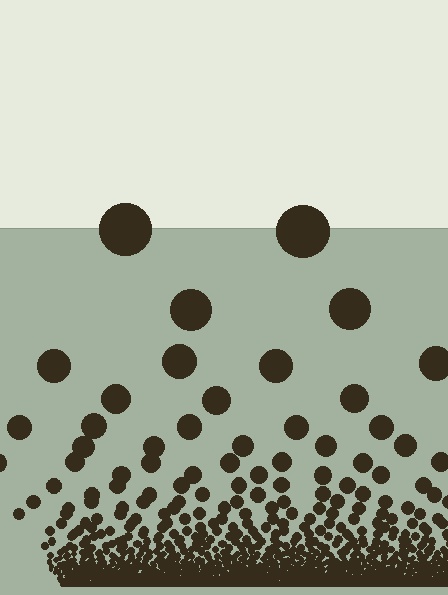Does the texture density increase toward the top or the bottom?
Density increases toward the bottom.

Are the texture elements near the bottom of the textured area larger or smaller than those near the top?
Smaller. The gradient is inverted — elements near the bottom are smaller and denser.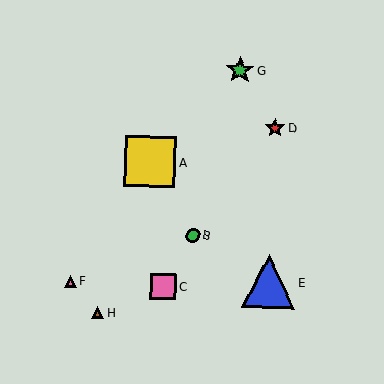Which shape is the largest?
The blue triangle (labeled E) is the largest.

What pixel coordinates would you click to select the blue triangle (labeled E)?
Click at (269, 281) to select the blue triangle E.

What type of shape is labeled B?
Shape B is a green circle.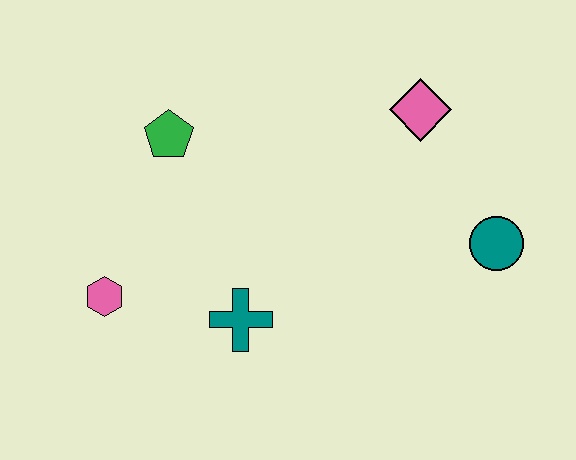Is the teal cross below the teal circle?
Yes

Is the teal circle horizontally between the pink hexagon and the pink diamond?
No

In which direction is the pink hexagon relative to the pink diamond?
The pink hexagon is to the left of the pink diamond.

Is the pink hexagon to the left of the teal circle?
Yes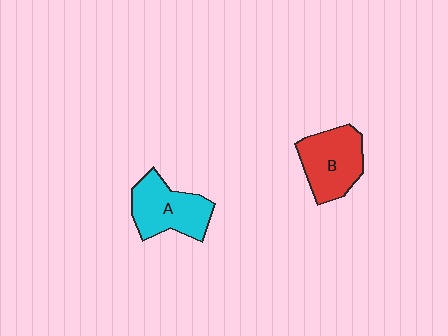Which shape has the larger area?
Shape B (red).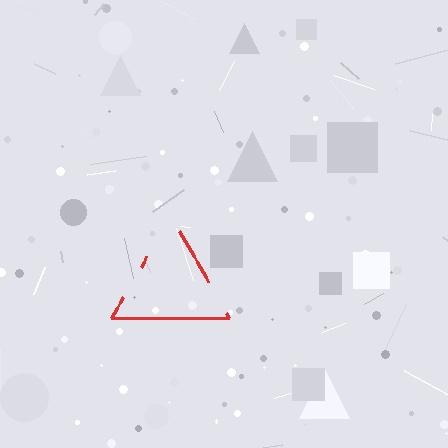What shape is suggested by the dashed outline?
The dashed outline suggests a triangle.